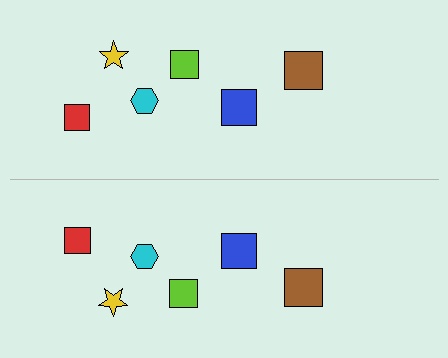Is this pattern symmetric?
Yes, this pattern has bilateral (reflection) symmetry.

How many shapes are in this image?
There are 12 shapes in this image.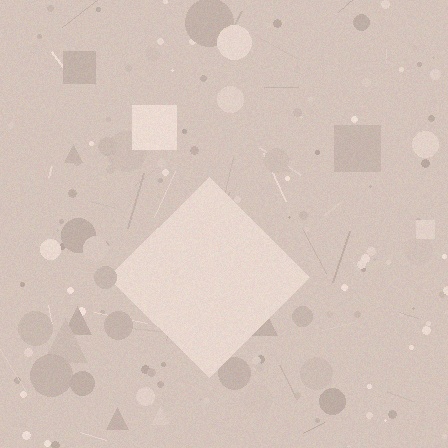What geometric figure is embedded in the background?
A diamond is embedded in the background.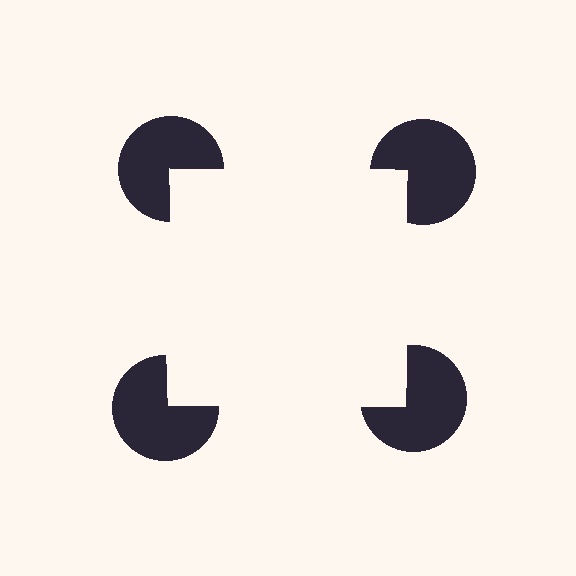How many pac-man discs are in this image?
There are 4 — one at each vertex of the illusory square.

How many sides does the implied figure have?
4 sides.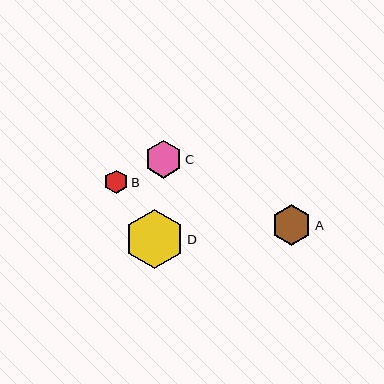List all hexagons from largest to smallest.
From largest to smallest: D, A, C, B.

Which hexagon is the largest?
Hexagon D is the largest with a size of approximately 59 pixels.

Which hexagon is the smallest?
Hexagon B is the smallest with a size of approximately 23 pixels.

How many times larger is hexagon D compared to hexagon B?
Hexagon D is approximately 2.5 times the size of hexagon B.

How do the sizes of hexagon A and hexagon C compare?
Hexagon A and hexagon C are approximately the same size.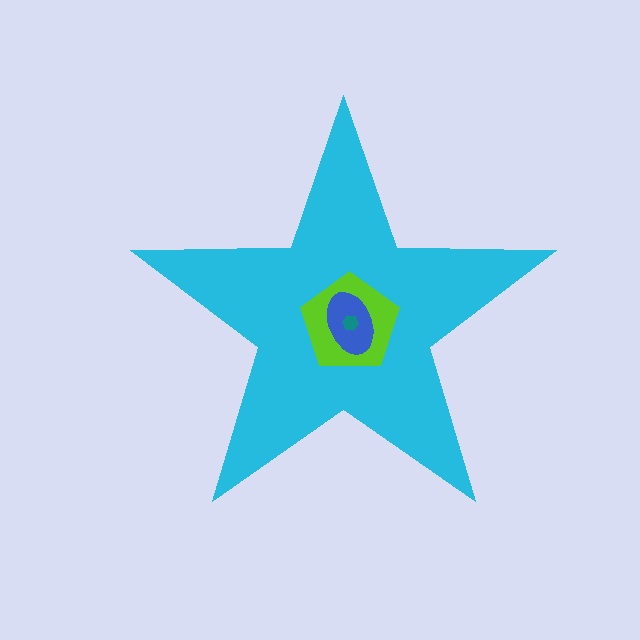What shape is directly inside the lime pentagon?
The blue ellipse.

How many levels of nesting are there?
4.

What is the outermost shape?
The cyan star.